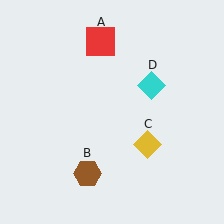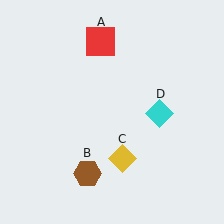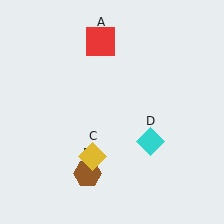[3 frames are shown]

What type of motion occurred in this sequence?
The yellow diamond (object C), cyan diamond (object D) rotated clockwise around the center of the scene.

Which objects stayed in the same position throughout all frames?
Red square (object A) and brown hexagon (object B) remained stationary.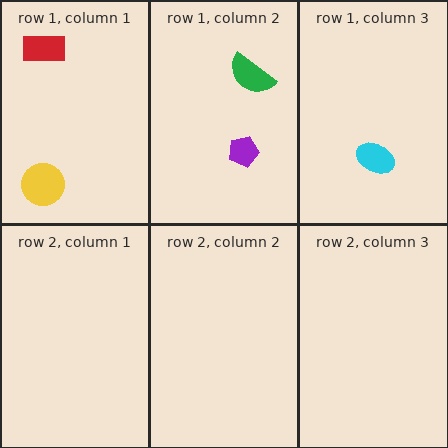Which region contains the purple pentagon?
The row 1, column 2 region.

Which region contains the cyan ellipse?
The row 1, column 3 region.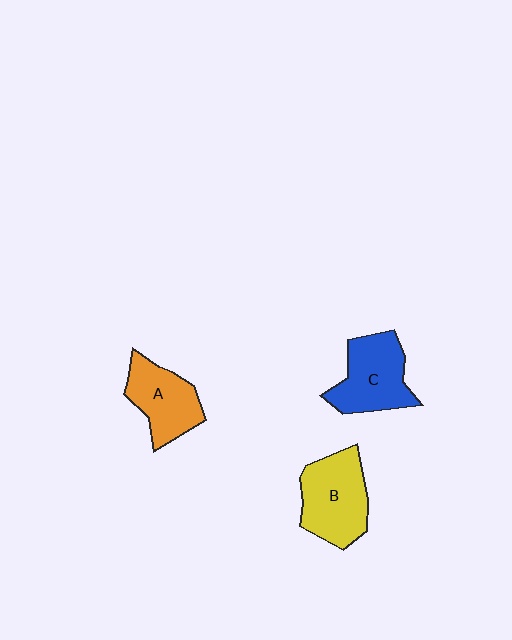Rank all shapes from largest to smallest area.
From largest to smallest: B (yellow), C (blue), A (orange).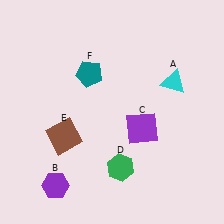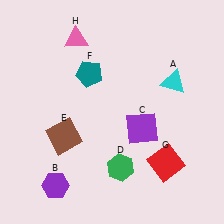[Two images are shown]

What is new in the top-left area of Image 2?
A pink triangle (H) was added in the top-left area of Image 2.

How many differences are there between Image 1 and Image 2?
There are 2 differences between the two images.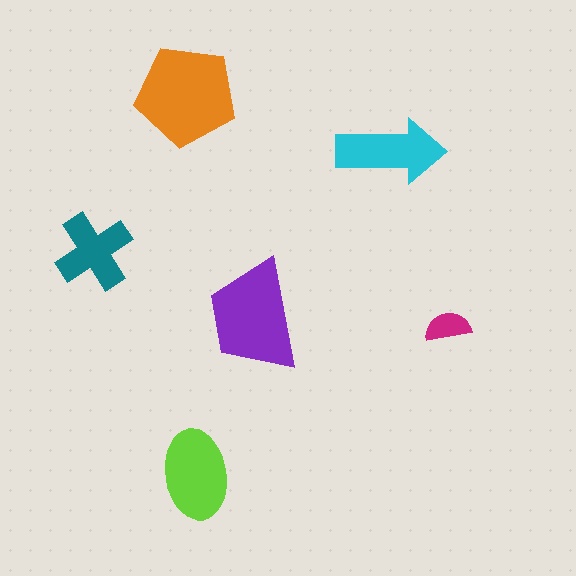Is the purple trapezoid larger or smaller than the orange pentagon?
Smaller.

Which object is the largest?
The orange pentagon.